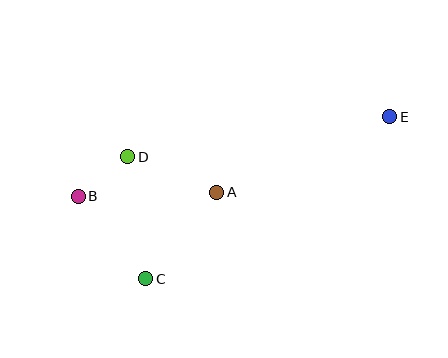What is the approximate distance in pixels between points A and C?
The distance between A and C is approximately 112 pixels.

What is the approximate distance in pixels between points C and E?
The distance between C and E is approximately 293 pixels.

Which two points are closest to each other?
Points B and D are closest to each other.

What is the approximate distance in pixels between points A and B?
The distance between A and B is approximately 139 pixels.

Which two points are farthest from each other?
Points B and E are farthest from each other.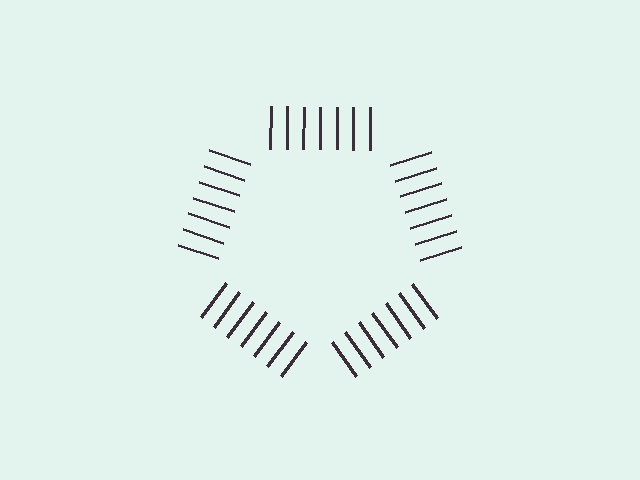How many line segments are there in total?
35 — 7 along each of the 5 edges.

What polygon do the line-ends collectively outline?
An illusory pentagon — the line segments terminate on its edges but no continuous stroke is drawn.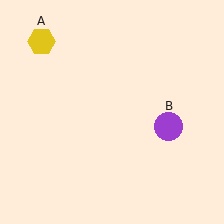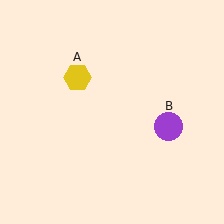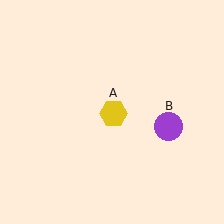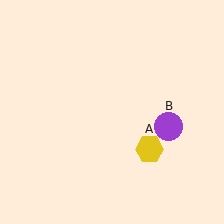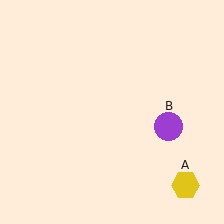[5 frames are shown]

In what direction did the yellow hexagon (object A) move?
The yellow hexagon (object A) moved down and to the right.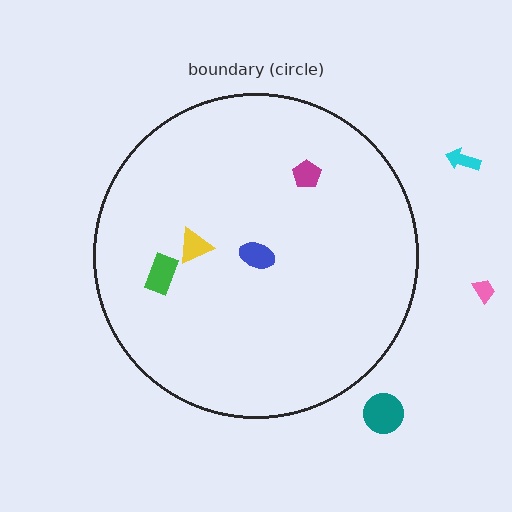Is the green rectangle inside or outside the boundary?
Inside.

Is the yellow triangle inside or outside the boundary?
Inside.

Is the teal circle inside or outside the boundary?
Outside.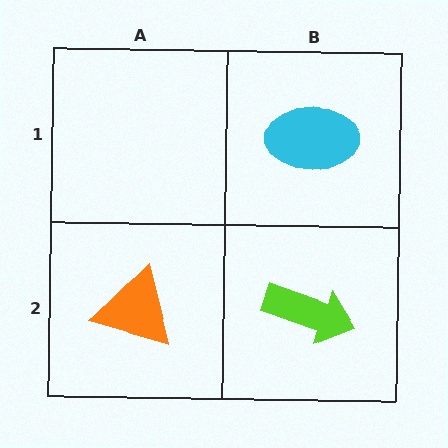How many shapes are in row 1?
1 shape.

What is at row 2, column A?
An orange triangle.